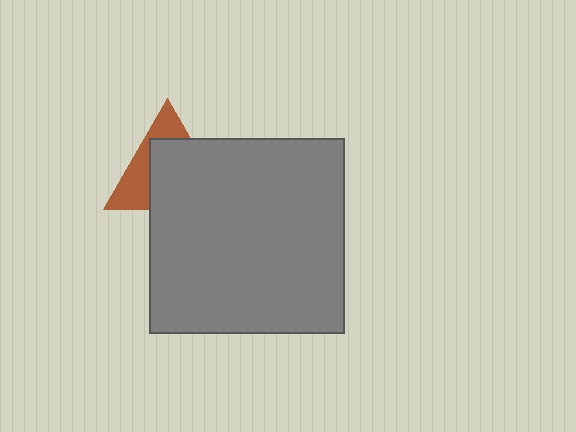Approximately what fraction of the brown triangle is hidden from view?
Roughly 62% of the brown triangle is hidden behind the gray square.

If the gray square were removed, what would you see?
You would see the complete brown triangle.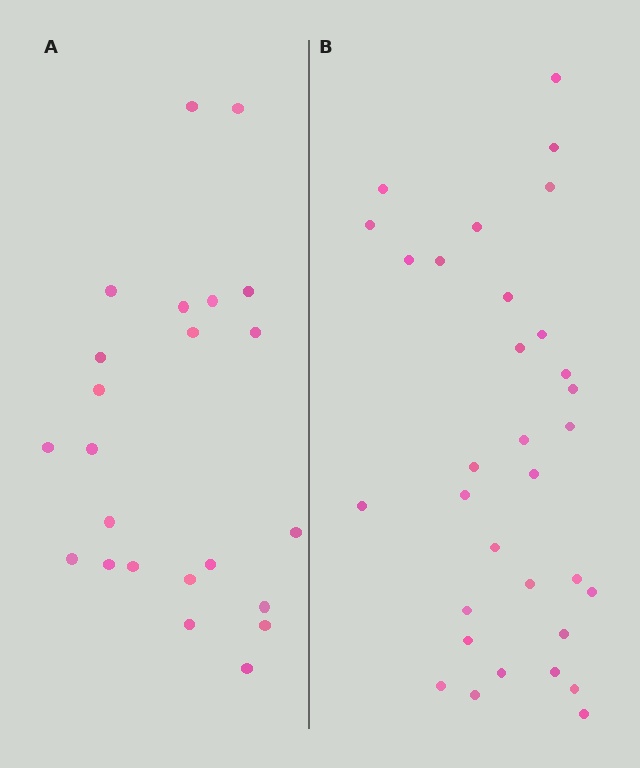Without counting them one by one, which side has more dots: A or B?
Region B (the right region) has more dots.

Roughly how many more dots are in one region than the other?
Region B has roughly 8 or so more dots than region A.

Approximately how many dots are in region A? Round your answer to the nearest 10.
About 20 dots. (The exact count is 23, which rounds to 20.)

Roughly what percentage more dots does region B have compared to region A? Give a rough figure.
About 40% more.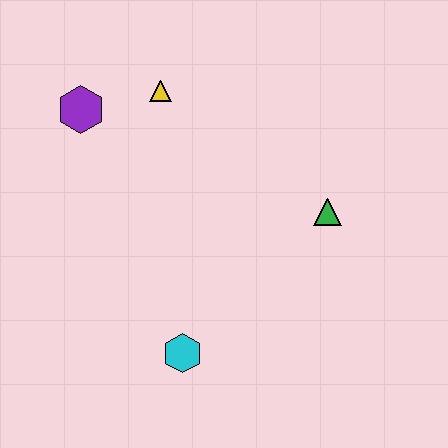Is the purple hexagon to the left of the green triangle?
Yes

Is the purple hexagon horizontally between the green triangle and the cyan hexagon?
No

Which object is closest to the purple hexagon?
The yellow triangle is closest to the purple hexagon.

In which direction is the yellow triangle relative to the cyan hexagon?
The yellow triangle is above the cyan hexagon.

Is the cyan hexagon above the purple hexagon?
No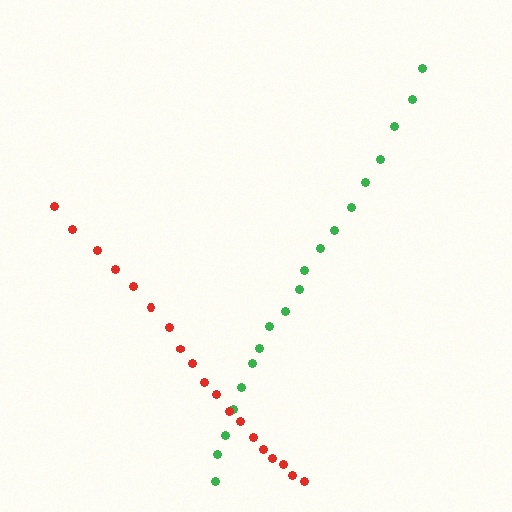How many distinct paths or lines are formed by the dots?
There are 2 distinct paths.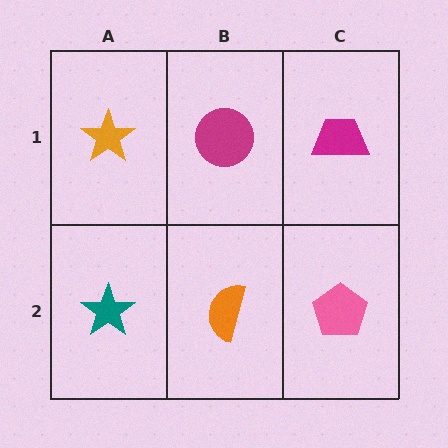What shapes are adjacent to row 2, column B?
A magenta circle (row 1, column B), a teal star (row 2, column A), a pink pentagon (row 2, column C).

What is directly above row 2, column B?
A magenta circle.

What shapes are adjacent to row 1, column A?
A teal star (row 2, column A), a magenta circle (row 1, column B).